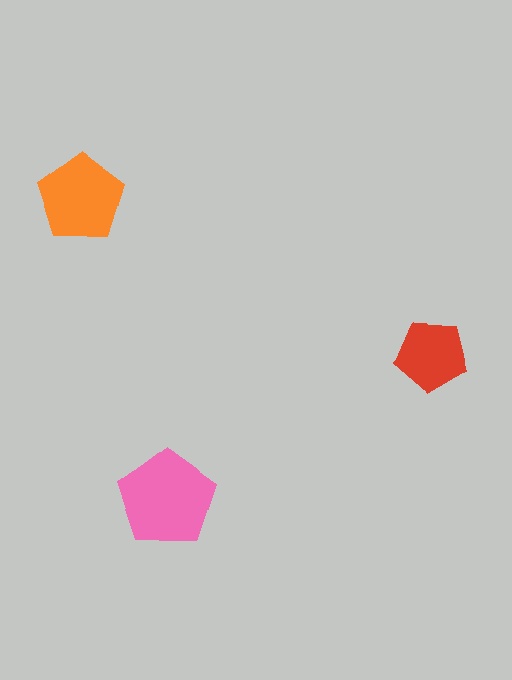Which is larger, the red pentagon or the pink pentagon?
The pink one.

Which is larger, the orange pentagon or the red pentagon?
The orange one.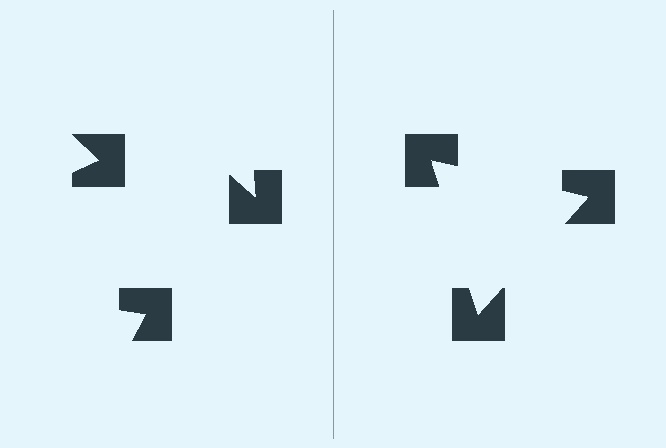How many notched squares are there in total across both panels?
6 — 3 on each side.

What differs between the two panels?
The notched squares are positioned identically on both sides; only the wedge orientations differ. On the right they align to a triangle; on the left they are misaligned.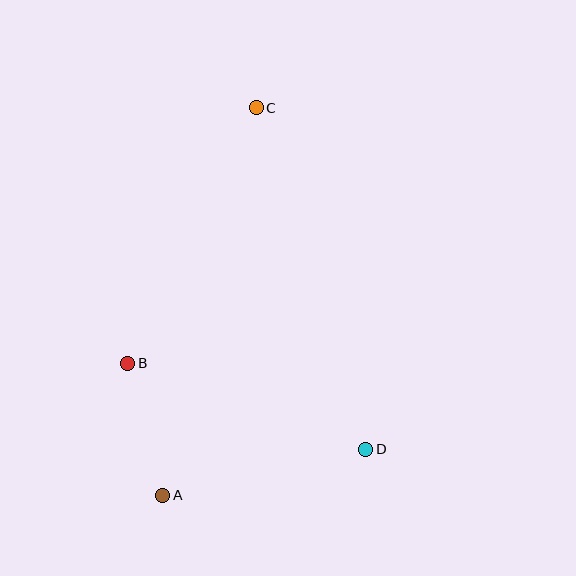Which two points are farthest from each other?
Points A and C are farthest from each other.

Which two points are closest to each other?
Points A and B are closest to each other.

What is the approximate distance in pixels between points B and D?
The distance between B and D is approximately 253 pixels.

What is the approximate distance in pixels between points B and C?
The distance between B and C is approximately 286 pixels.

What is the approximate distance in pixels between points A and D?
The distance between A and D is approximately 208 pixels.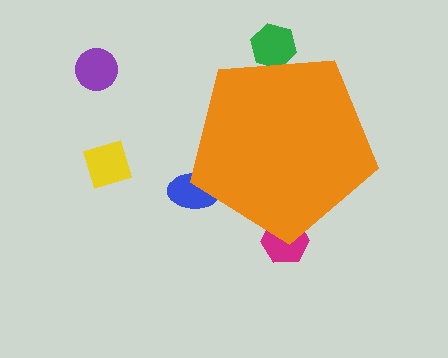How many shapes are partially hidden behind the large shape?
3 shapes are partially hidden.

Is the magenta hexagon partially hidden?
Yes, the magenta hexagon is partially hidden behind the orange pentagon.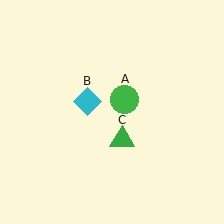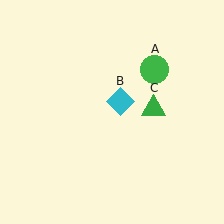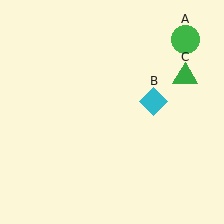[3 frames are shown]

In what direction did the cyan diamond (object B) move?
The cyan diamond (object B) moved right.